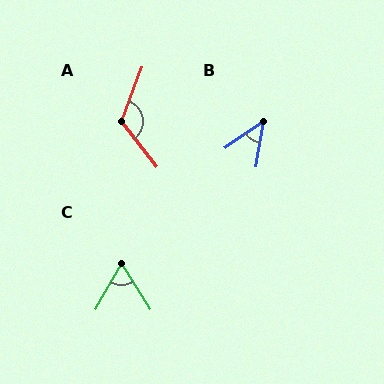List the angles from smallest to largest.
B (46°), C (61°), A (121°).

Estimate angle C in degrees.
Approximately 61 degrees.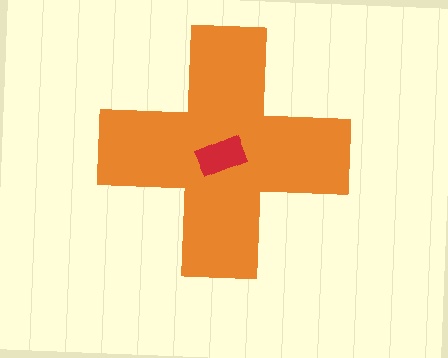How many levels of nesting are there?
2.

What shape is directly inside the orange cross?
The red rectangle.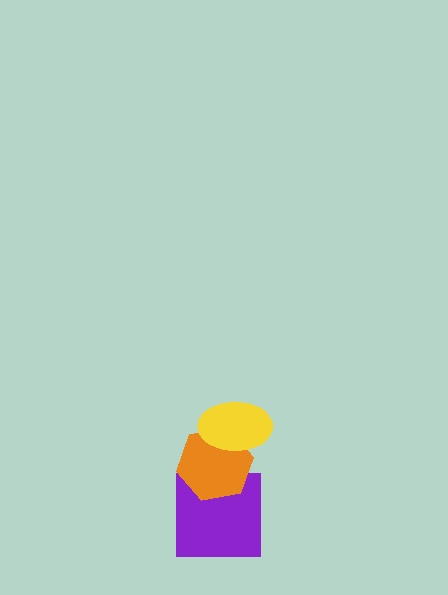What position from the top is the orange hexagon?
The orange hexagon is 2nd from the top.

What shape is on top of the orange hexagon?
The yellow ellipse is on top of the orange hexagon.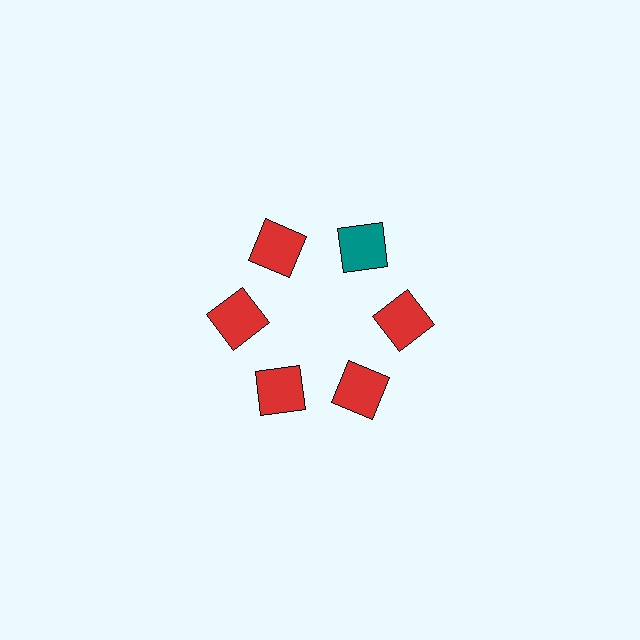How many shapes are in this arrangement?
There are 6 shapes arranged in a ring pattern.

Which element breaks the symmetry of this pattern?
The teal square at roughly the 1 o'clock position breaks the symmetry. All other shapes are red squares.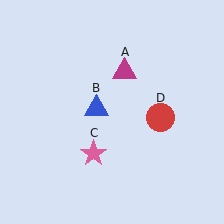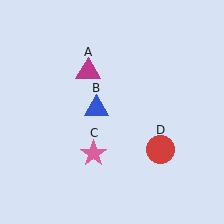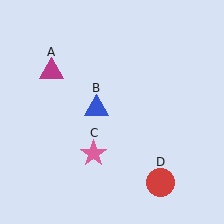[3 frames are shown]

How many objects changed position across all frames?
2 objects changed position: magenta triangle (object A), red circle (object D).